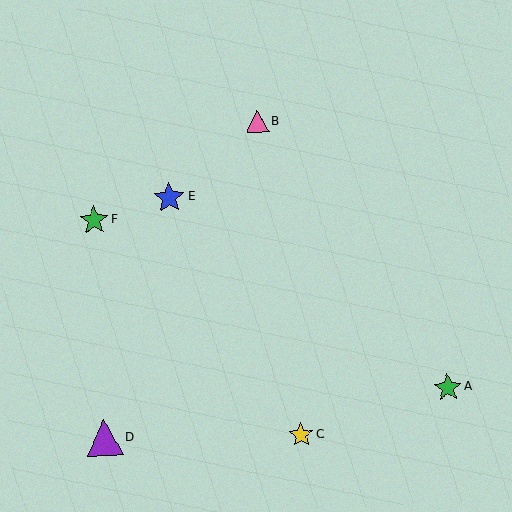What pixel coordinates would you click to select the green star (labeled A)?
Click at (448, 387) to select the green star A.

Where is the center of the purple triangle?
The center of the purple triangle is at (105, 438).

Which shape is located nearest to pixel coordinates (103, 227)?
The green star (labeled F) at (94, 220) is nearest to that location.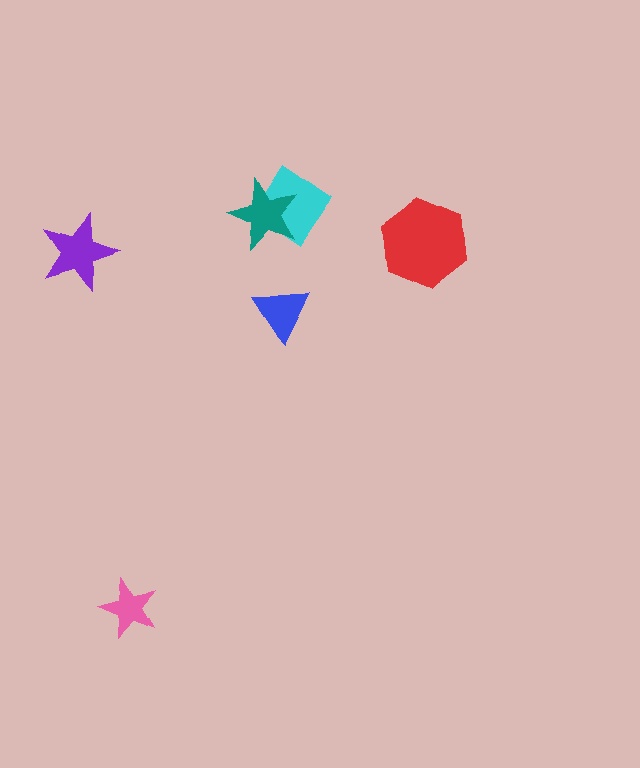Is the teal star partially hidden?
No, no other shape covers it.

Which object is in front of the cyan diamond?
The teal star is in front of the cyan diamond.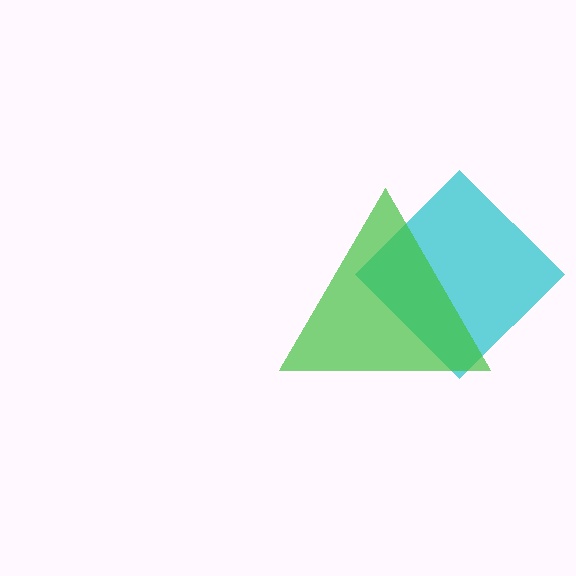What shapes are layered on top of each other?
The layered shapes are: a cyan diamond, a green triangle.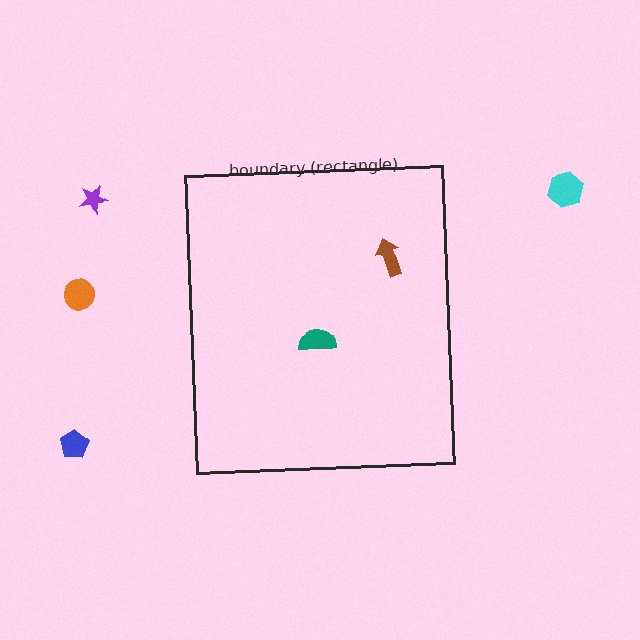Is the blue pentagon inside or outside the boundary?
Outside.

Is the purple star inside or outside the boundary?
Outside.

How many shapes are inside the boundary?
2 inside, 4 outside.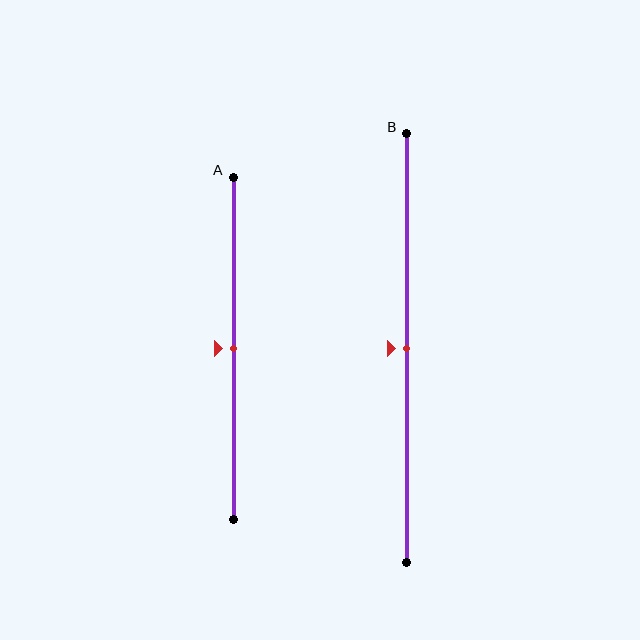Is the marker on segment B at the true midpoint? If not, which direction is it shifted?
Yes, the marker on segment B is at the true midpoint.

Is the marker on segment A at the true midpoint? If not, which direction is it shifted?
Yes, the marker on segment A is at the true midpoint.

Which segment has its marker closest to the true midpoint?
Segment A has its marker closest to the true midpoint.